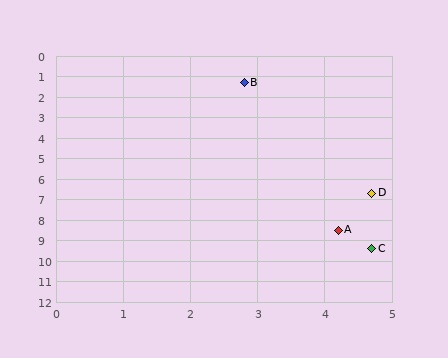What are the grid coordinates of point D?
Point D is at approximately (4.7, 6.7).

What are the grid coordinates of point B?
Point B is at approximately (2.8, 1.3).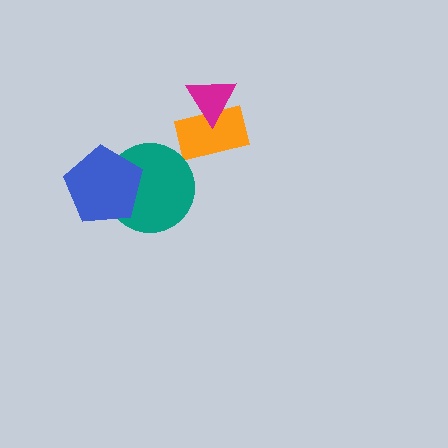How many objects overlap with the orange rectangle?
1 object overlaps with the orange rectangle.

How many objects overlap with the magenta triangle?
1 object overlaps with the magenta triangle.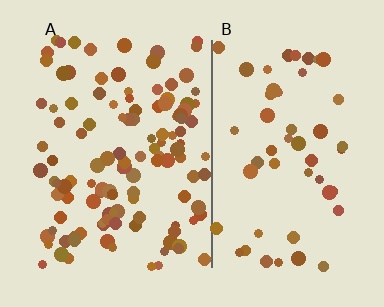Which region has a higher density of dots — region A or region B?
A (the left).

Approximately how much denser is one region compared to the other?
Approximately 2.3× — region A over region B.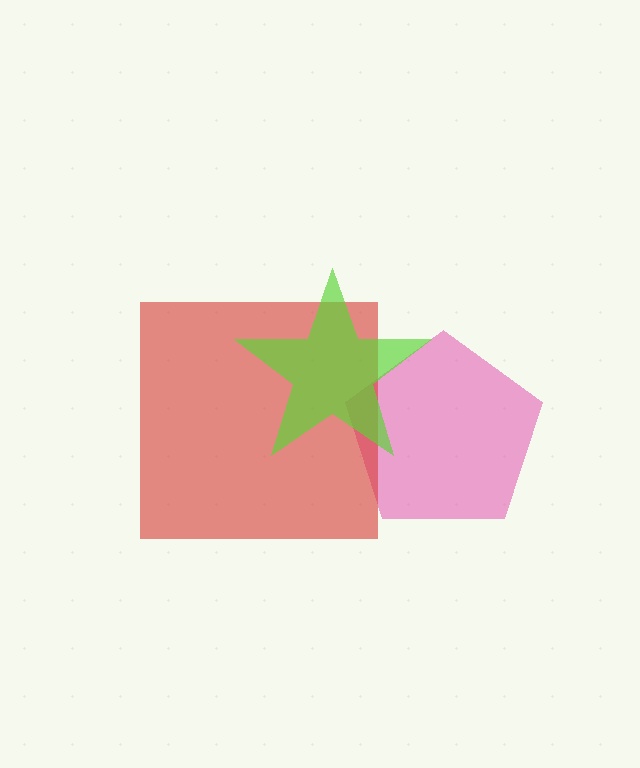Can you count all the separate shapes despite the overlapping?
Yes, there are 3 separate shapes.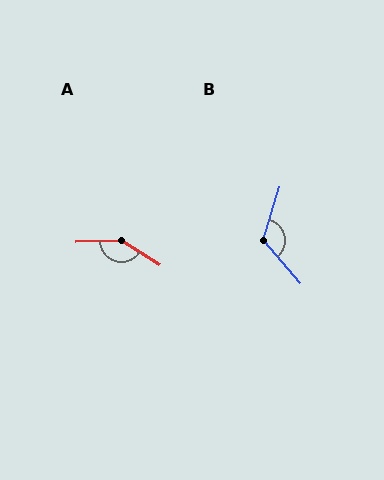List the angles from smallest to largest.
B (122°), A (146°).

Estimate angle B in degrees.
Approximately 122 degrees.